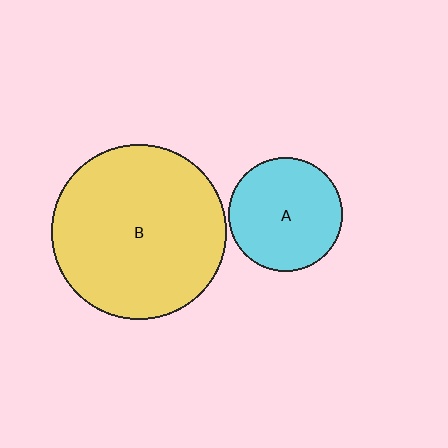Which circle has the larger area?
Circle B (yellow).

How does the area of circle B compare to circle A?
Approximately 2.4 times.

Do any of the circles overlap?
No, none of the circles overlap.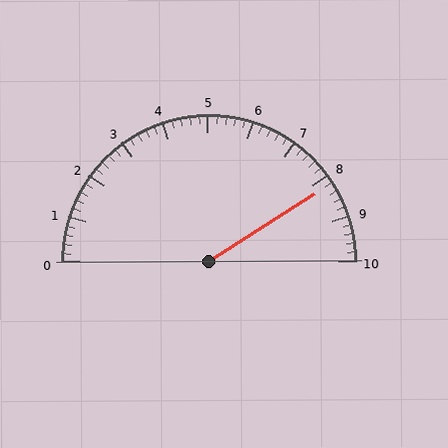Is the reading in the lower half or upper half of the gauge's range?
The reading is in the upper half of the range (0 to 10).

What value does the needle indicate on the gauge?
The needle indicates approximately 8.2.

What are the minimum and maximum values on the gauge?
The gauge ranges from 0 to 10.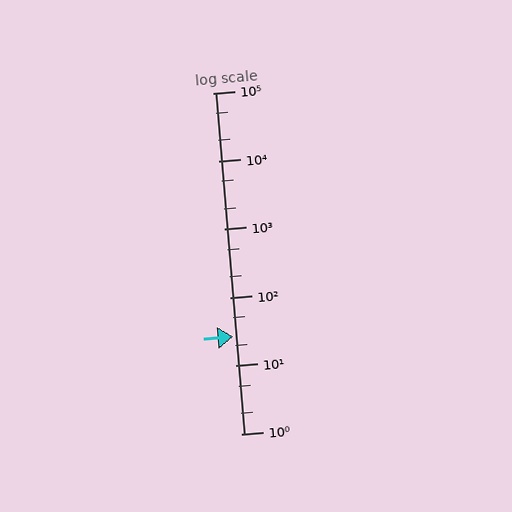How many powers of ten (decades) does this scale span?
The scale spans 5 decades, from 1 to 100000.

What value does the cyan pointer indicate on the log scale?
The pointer indicates approximately 27.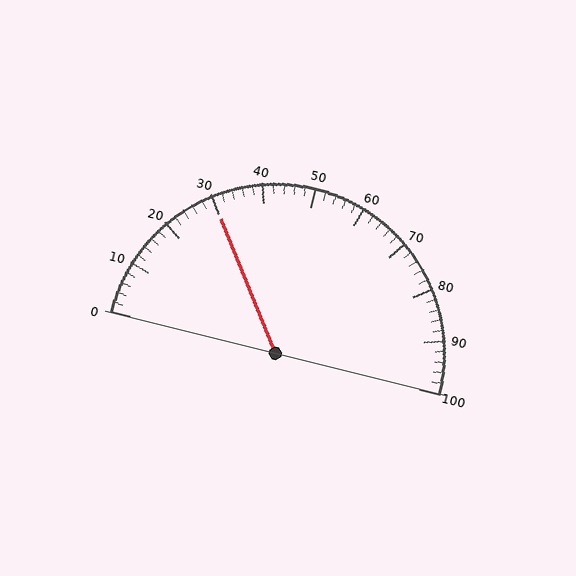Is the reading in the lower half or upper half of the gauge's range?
The reading is in the lower half of the range (0 to 100).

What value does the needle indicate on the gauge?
The needle indicates approximately 30.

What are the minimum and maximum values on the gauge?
The gauge ranges from 0 to 100.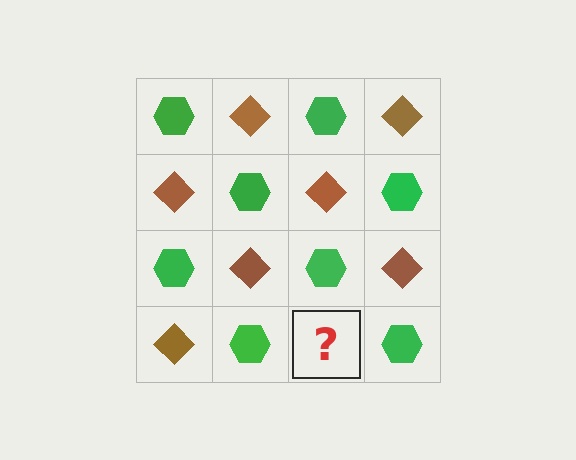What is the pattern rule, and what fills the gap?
The rule is that it alternates green hexagon and brown diamond in a checkerboard pattern. The gap should be filled with a brown diamond.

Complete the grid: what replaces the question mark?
The question mark should be replaced with a brown diamond.